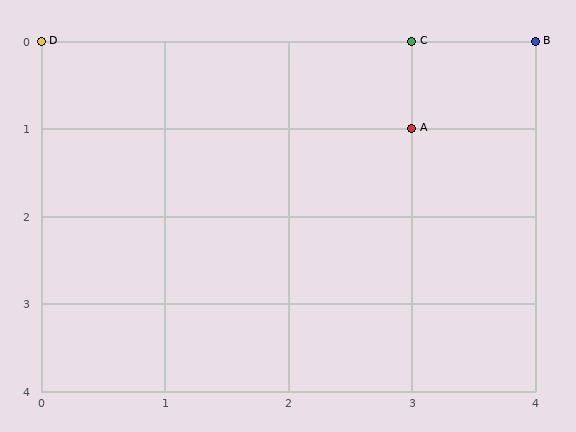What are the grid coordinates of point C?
Point C is at grid coordinates (3, 0).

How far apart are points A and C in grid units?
Points A and C are 1 row apart.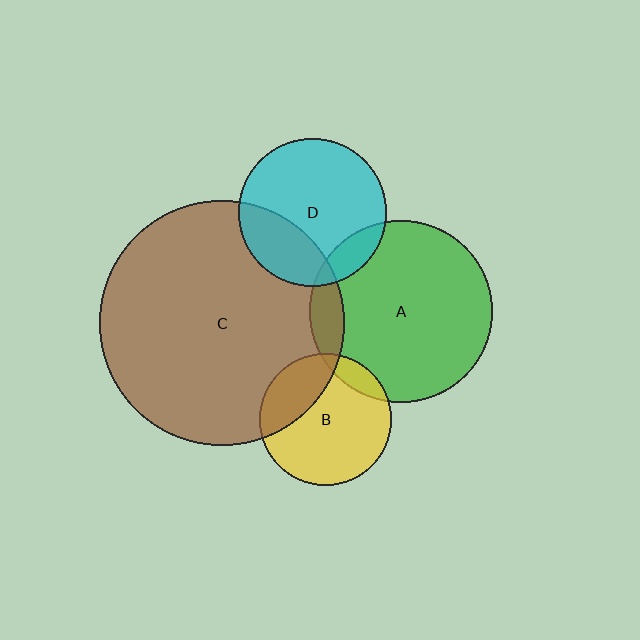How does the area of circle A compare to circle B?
Approximately 1.9 times.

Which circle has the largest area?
Circle C (brown).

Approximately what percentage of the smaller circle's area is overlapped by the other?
Approximately 30%.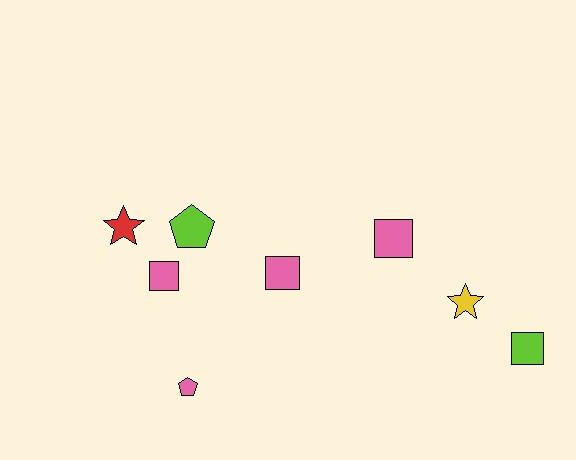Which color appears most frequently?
Pink, with 4 objects.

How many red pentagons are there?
There are no red pentagons.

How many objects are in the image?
There are 8 objects.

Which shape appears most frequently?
Square, with 4 objects.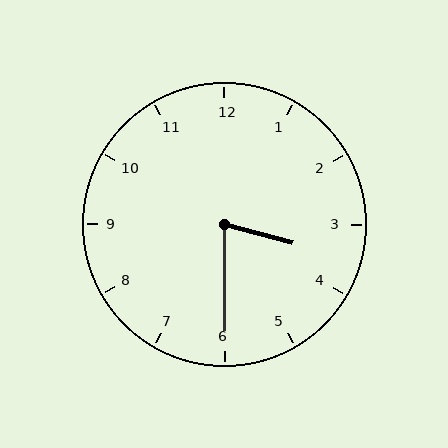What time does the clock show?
3:30.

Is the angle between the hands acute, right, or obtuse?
It is acute.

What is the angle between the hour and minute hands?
Approximately 75 degrees.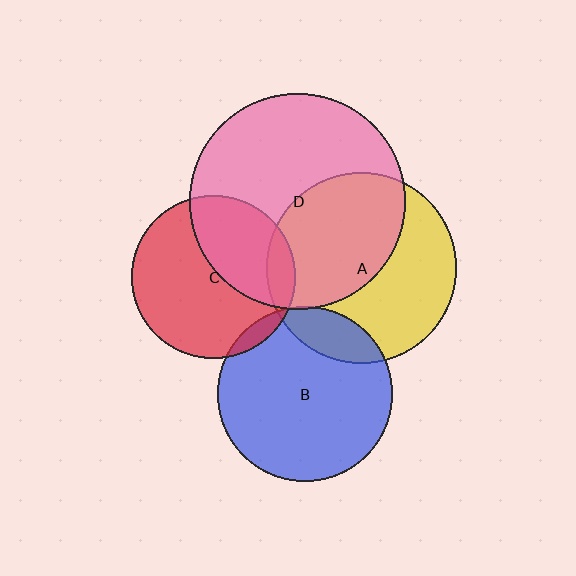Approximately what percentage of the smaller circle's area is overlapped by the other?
Approximately 40%.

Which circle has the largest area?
Circle D (pink).